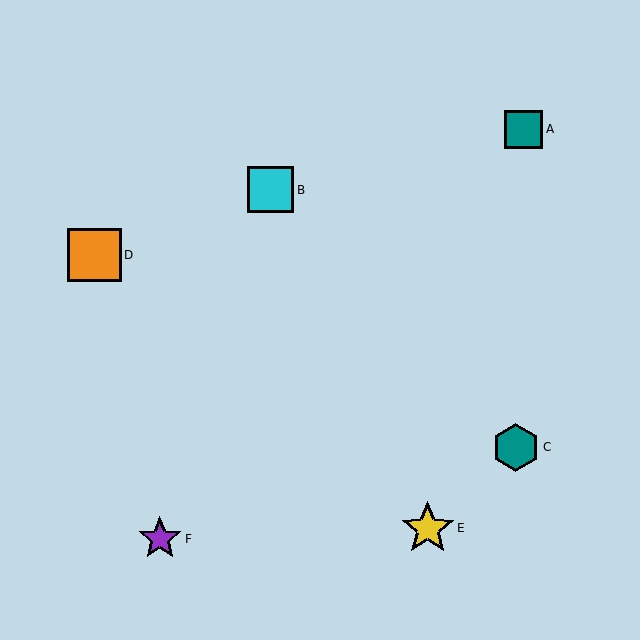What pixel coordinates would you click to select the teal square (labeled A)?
Click at (523, 129) to select the teal square A.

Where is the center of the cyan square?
The center of the cyan square is at (271, 190).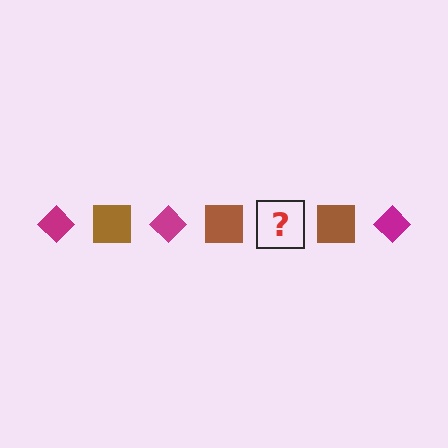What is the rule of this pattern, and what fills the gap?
The rule is that the pattern alternates between magenta diamond and brown square. The gap should be filled with a magenta diamond.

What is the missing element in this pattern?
The missing element is a magenta diamond.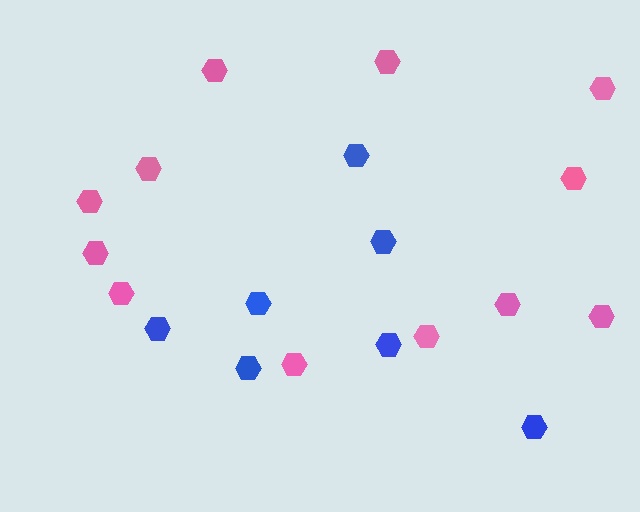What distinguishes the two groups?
There are 2 groups: one group of blue hexagons (7) and one group of pink hexagons (12).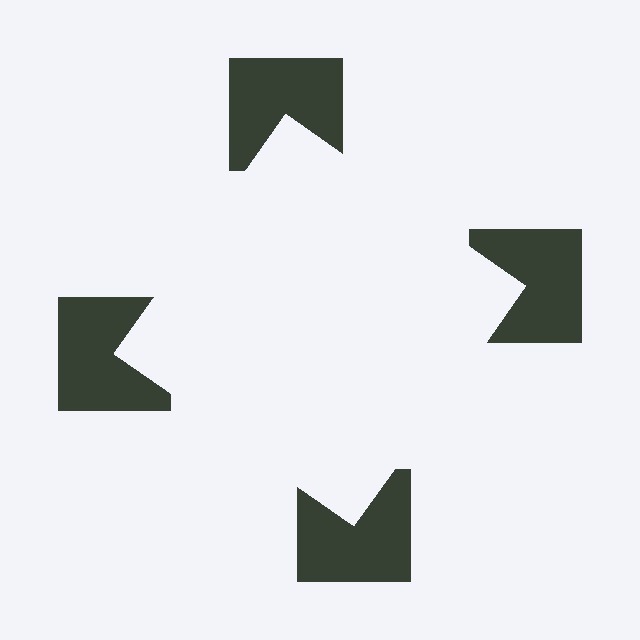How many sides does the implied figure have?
4 sides.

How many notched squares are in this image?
There are 4 — one at each vertex of the illusory square.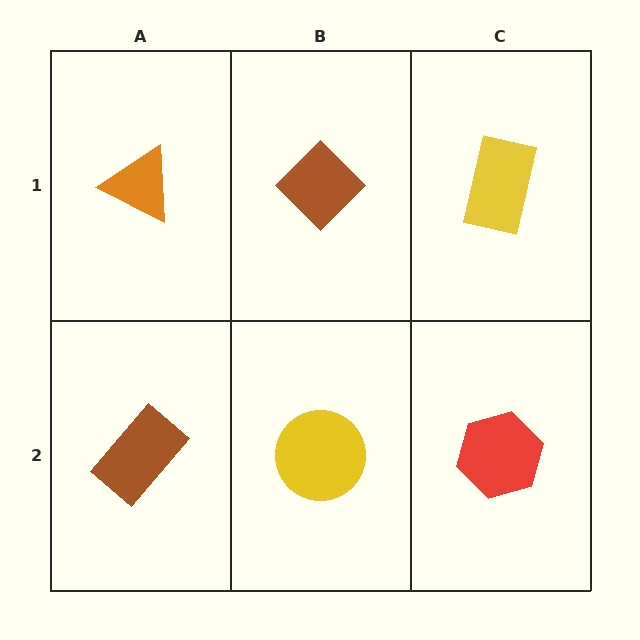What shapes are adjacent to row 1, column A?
A brown rectangle (row 2, column A), a brown diamond (row 1, column B).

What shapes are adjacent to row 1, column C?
A red hexagon (row 2, column C), a brown diamond (row 1, column B).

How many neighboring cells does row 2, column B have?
3.